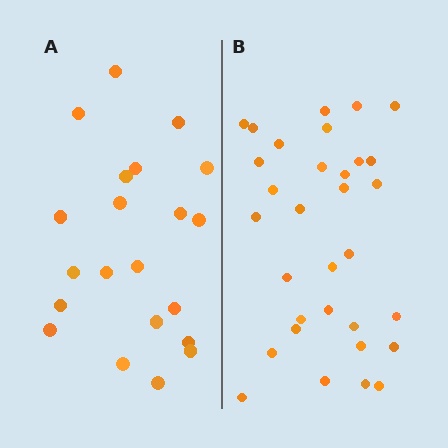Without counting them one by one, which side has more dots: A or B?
Region B (the right region) has more dots.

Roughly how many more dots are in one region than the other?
Region B has roughly 12 or so more dots than region A.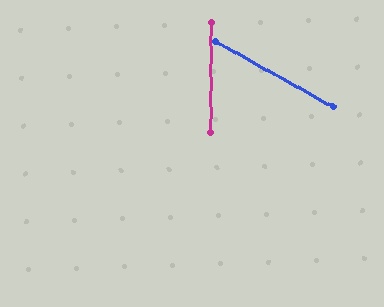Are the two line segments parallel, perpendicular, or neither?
Neither parallel nor perpendicular — they differ by about 61°.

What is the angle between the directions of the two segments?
Approximately 61 degrees.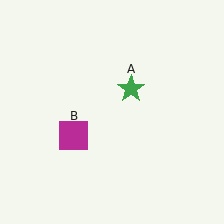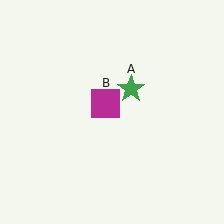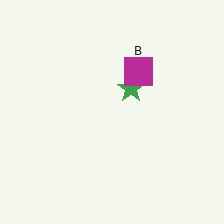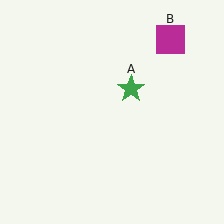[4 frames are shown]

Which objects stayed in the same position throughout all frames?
Green star (object A) remained stationary.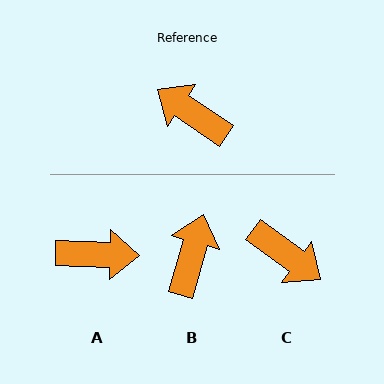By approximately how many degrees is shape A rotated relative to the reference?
Approximately 147 degrees clockwise.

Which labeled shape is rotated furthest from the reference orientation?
C, about 178 degrees away.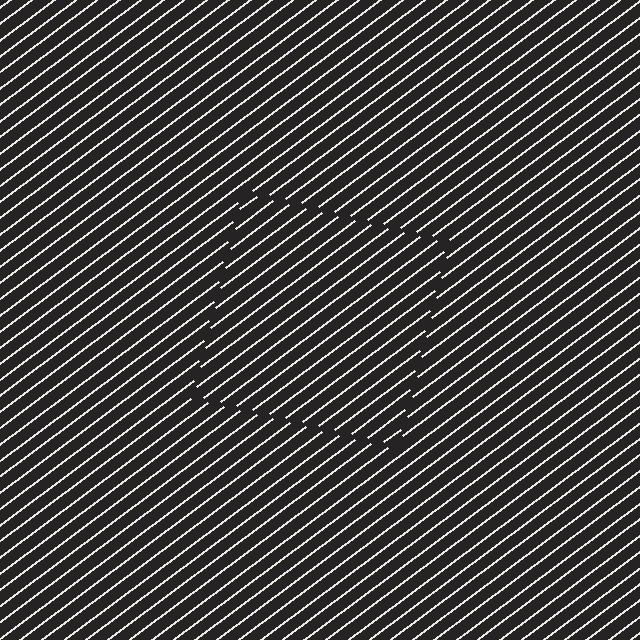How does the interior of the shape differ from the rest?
The interior of the shape contains the same grating, shifted by half a period — the contour is defined by the phase discontinuity where line-ends from the inner and outer gratings abut.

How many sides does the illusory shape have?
4 sides — the line-ends trace a square.